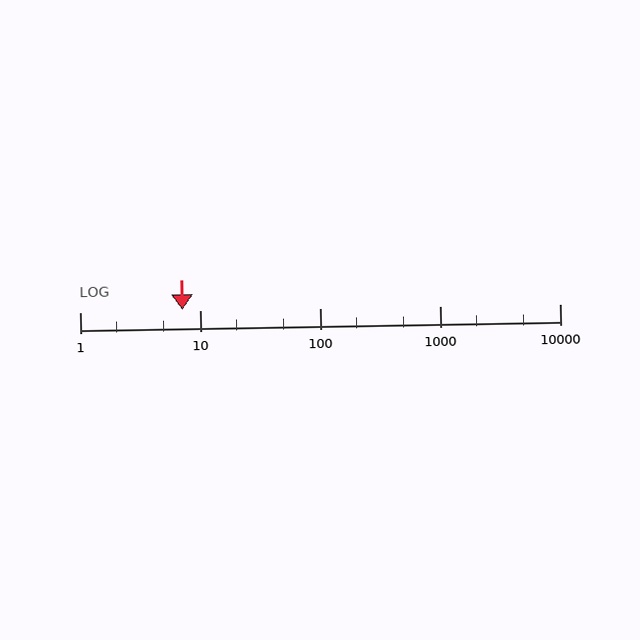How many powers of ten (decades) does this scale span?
The scale spans 4 decades, from 1 to 10000.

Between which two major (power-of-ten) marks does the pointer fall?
The pointer is between 1 and 10.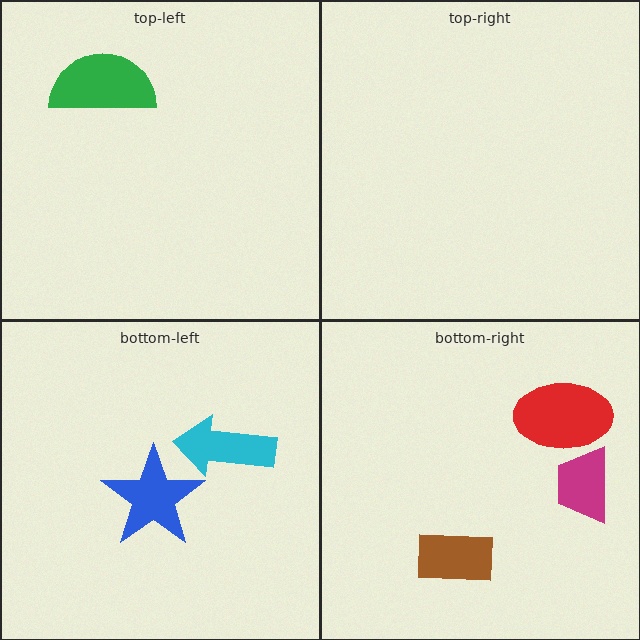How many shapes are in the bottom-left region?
2.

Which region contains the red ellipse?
The bottom-right region.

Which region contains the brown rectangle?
The bottom-right region.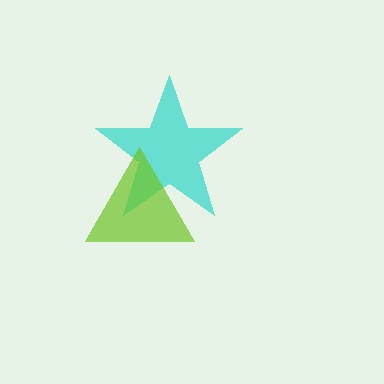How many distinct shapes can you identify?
There are 2 distinct shapes: a cyan star, a lime triangle.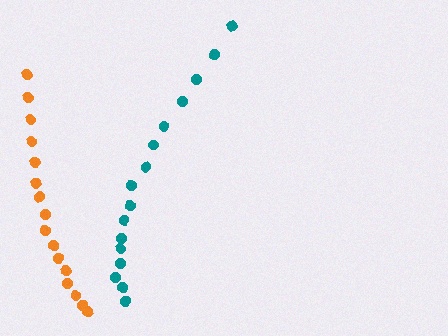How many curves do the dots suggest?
There are 2 distinct paths.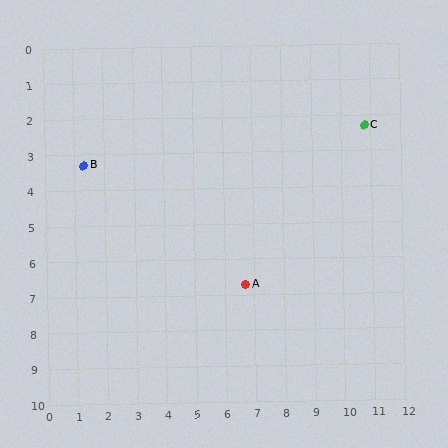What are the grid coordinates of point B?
Point B is at approximately (1.3, 3.3).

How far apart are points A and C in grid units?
Points A and C are about 6.0 grid units apart.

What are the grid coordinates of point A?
Point A is at approximately (6.7, 6.7).